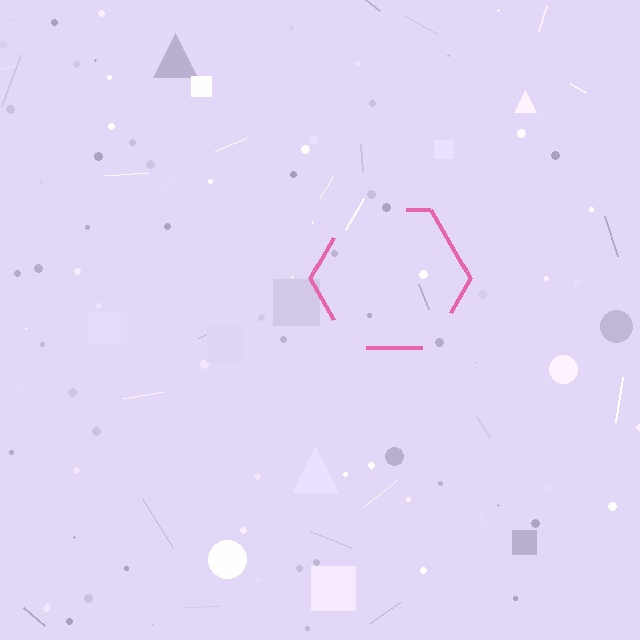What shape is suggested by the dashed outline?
The dashed outline suggests a hexagon.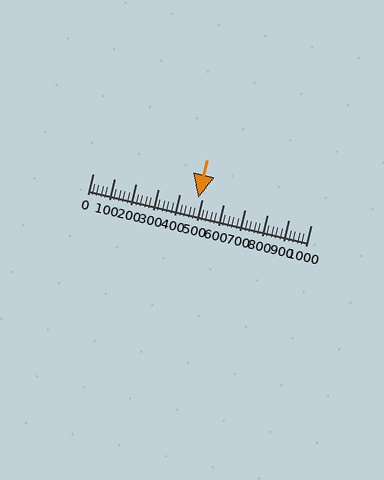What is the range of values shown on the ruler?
The ruler shows values from 0 to 1000.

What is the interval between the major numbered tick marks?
The major tick marks are spaced 100 units apart.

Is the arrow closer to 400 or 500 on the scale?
The arrow is closer to 500.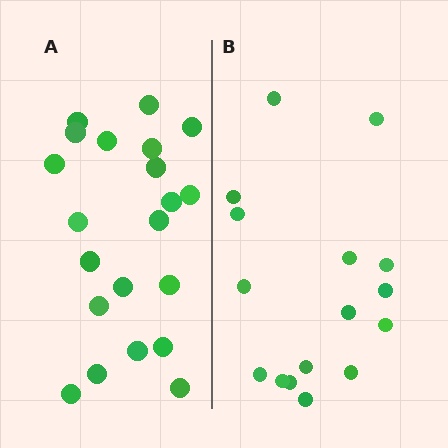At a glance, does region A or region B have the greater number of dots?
Region A (the left region) has more dots.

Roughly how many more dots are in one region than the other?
Region A has about 5 more dots than region B.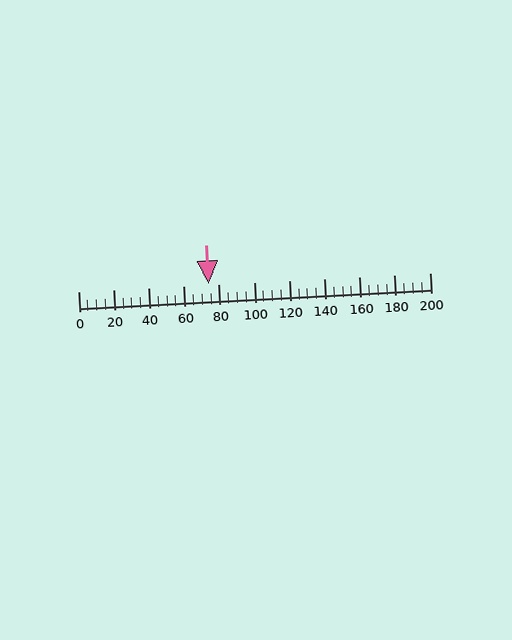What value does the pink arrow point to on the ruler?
The pink arrow points to approximately 74.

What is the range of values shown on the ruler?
The ruler shows values from 0 to 200.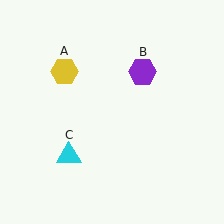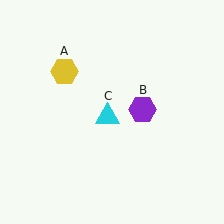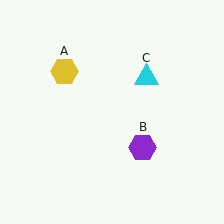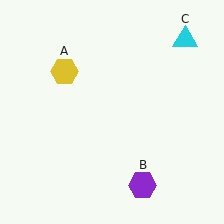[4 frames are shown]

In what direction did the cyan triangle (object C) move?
The cyan triangle (object C) moved up and to the right.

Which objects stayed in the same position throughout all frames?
Yellow hexagon (object A) remained stationary.